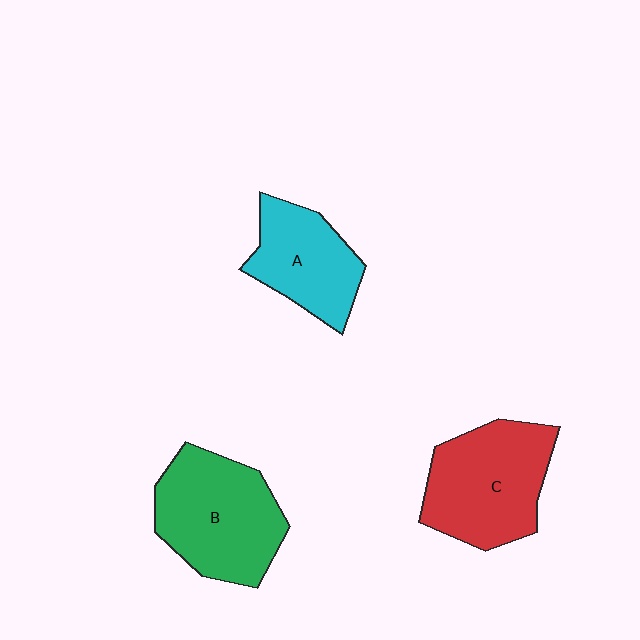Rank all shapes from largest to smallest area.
From largest to smallest: B (green), C (red), A (cyan).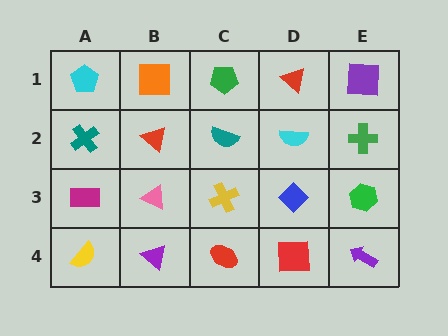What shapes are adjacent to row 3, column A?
A teal cross (row 2, column A), a yellow semicircle (row 4, column A), a pink triangle (row 3, column B).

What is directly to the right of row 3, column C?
A blue diamond.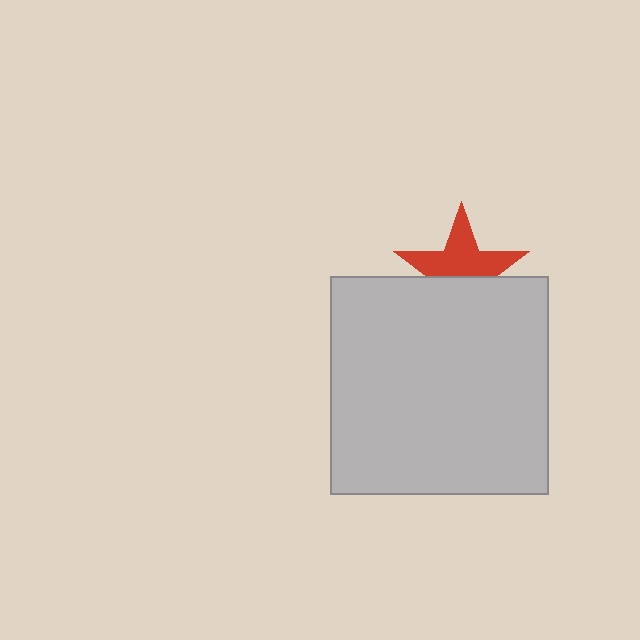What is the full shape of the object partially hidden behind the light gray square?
The partially hidden object is a red star.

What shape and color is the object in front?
The object in front is a light gray square.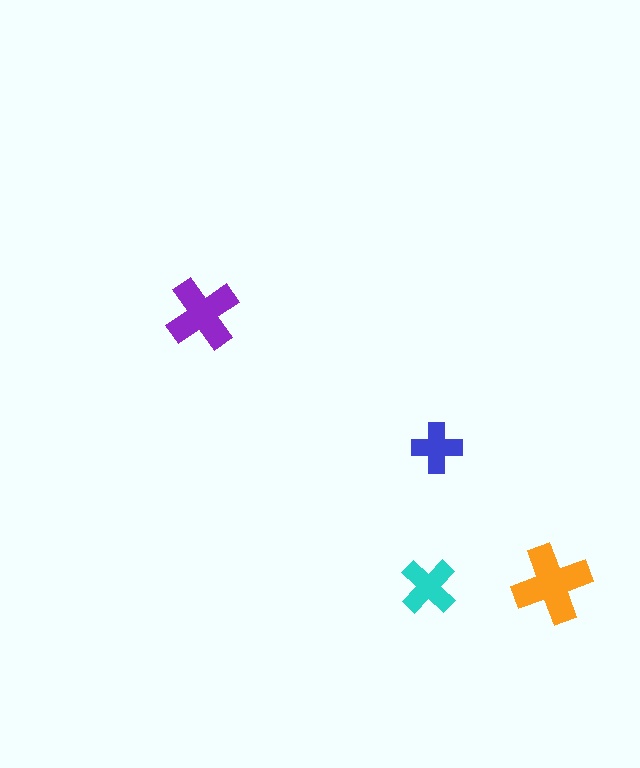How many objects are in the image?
There are 4 objects in the image.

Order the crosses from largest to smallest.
the orange one, the purple one, the cyan one, the blue one.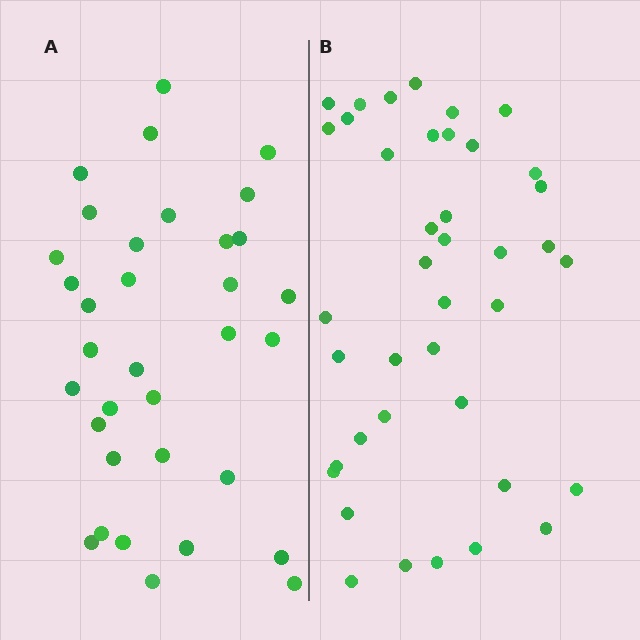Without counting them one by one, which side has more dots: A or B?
Region B (the right region) has more dots.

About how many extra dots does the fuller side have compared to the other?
Region B has about 6 more dots than region A.